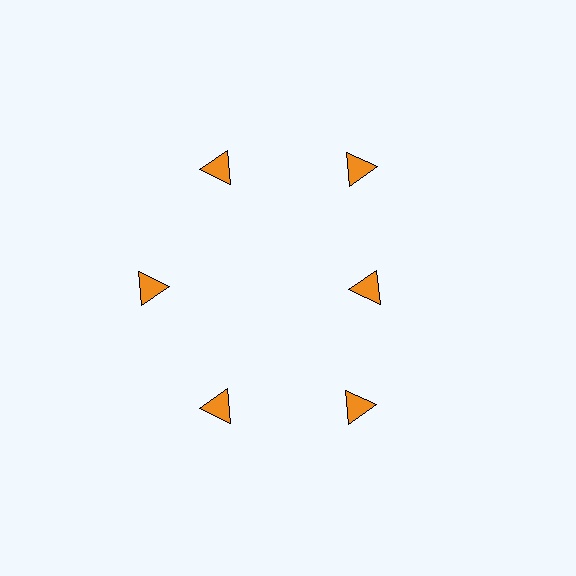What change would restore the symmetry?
The symmetry would be restored by moving it outward, back onto the ring so that all 6 triangles sit at equal angles and equal distance from the center.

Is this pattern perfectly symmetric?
No. The 6 orange triangles are arranged in a ring, but one element near the 3 o'clock position is pulled inward toward the center, breaking the 6-fold rotational symmetry.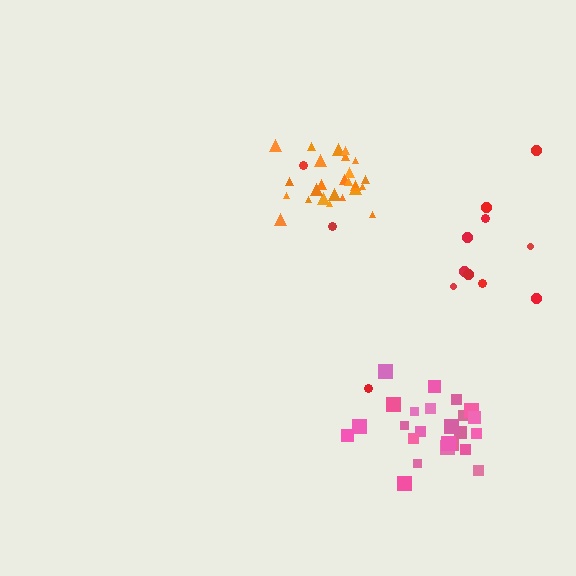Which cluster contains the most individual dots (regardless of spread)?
Orange (26).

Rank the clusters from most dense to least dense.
orange, pink, red.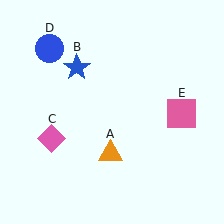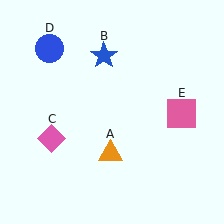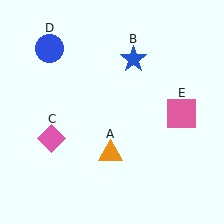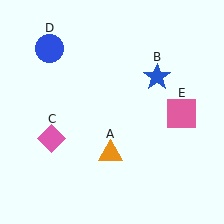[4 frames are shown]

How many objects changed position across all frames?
1 object changed position: blue star (object B).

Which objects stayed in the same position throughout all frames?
Orange triangle (object A) and pink diamond (object C) and blue circle (object D) and pink square (object E) remained stationary.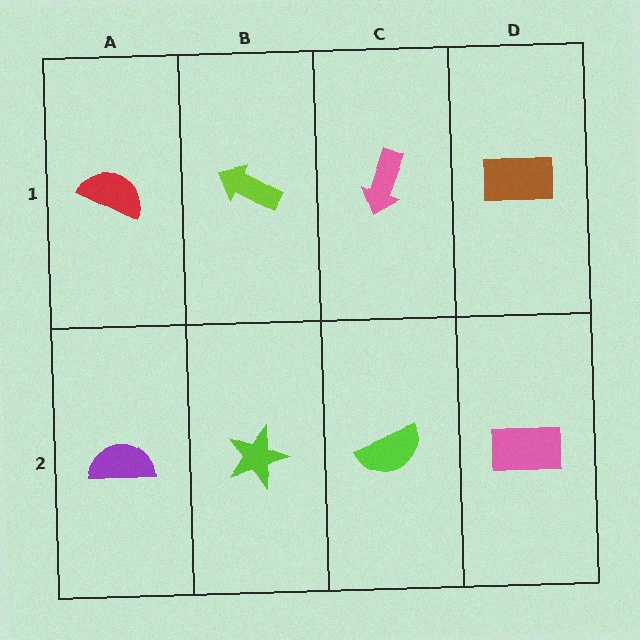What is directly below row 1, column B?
A lime star.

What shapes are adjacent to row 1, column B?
A lime star (row 2, column B), a red semicircle (row 1, column A), a pink arrow (row 1, column C).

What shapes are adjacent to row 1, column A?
A purple semicircle (row 2, column A), a lime arrow (row 1, column B).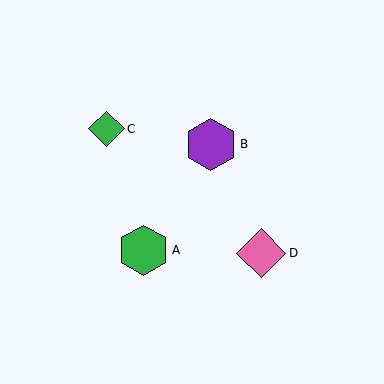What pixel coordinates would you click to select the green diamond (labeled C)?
Click at (107, 129) to select the green diamond C.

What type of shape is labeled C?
Shape C is a green diamond.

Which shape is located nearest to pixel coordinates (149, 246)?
The green hexagon (labeled A) at (143, 250) is nearest to that location.